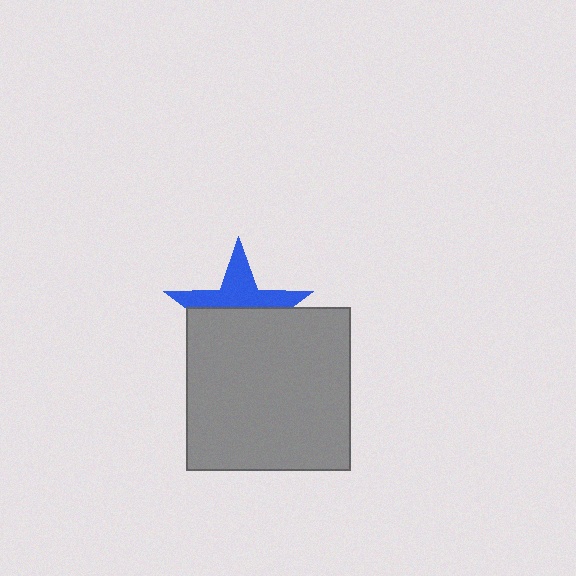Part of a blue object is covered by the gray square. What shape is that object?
It is a star.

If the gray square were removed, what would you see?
You would see the complete blue star.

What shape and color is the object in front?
The object in front is a gray square.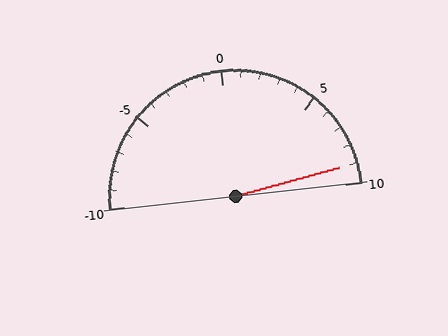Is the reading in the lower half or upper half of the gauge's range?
The reading is in the upper half of the range (-10 to 10).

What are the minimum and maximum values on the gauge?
The gauge ranges from -10 to 10.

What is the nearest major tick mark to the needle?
The nearest major tick mark is 10.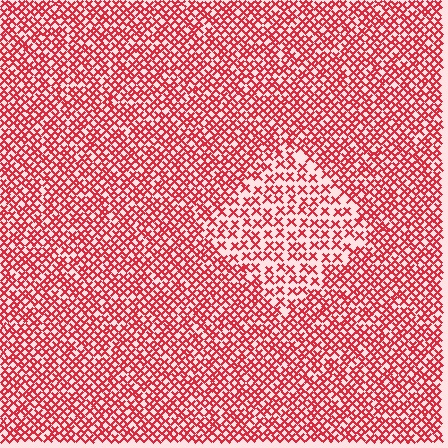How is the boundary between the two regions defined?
The boundary is defined by a change in element density (approximately 1.8x ratio). All elements are the same color, size, and shape.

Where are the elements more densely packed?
The elements are more densely packed outside the diamond boundary.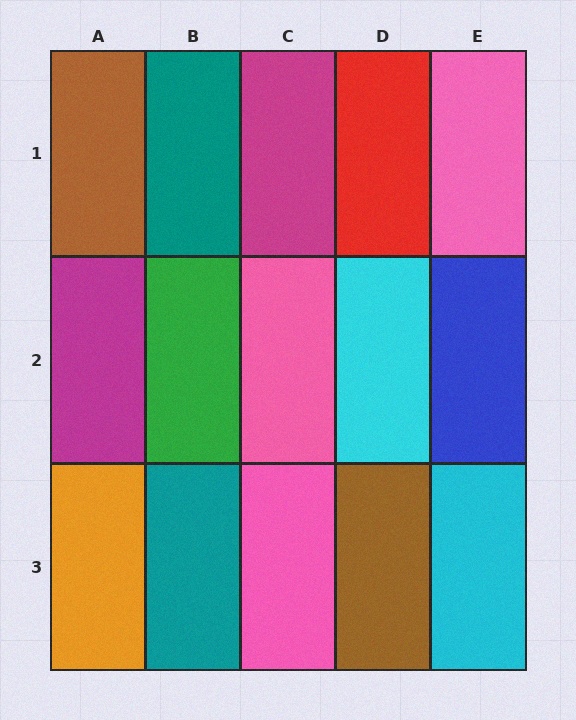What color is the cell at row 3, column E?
Cyan.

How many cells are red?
1 cell is red.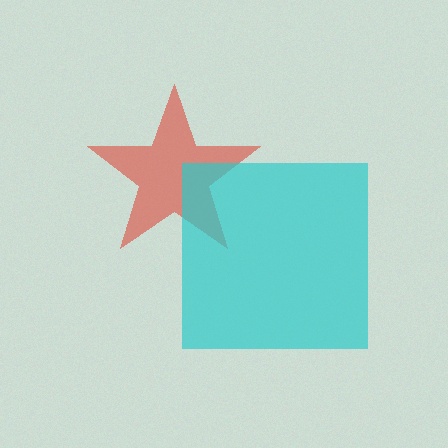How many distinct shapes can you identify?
There are 2 distinct shapes: a red star, a cyan square.